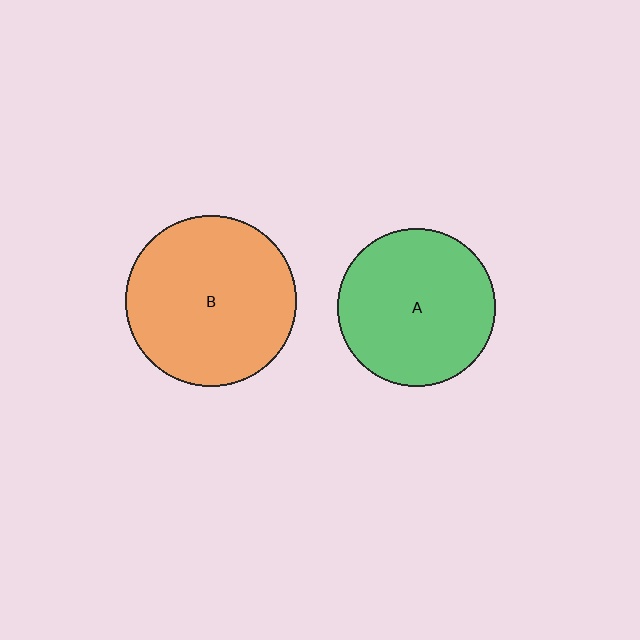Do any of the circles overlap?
No, none of the circles overlap.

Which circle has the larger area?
Circle B (orange).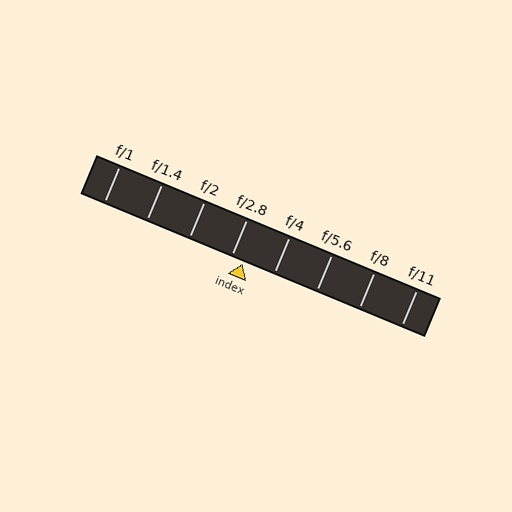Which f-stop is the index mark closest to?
The index mark is closest to f/2.8.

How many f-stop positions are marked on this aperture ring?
There are 8 f-stop positions marked.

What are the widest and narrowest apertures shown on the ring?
The widest aperture shown is f/1 and the narrowest is f/11.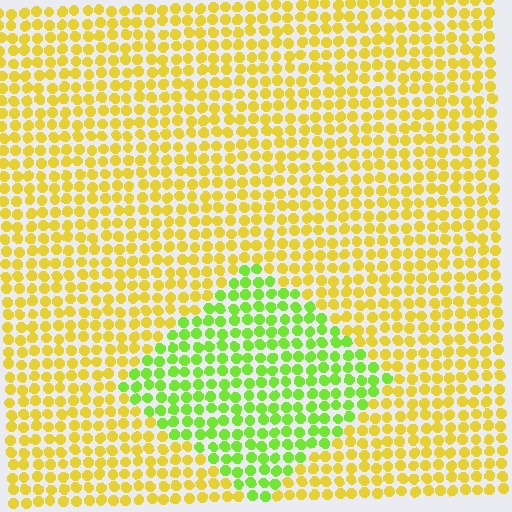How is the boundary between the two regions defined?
The boundary is defined purely by a slight shift in hue (about 47 degrees). Spacing, size, and orientation are identical on both sides.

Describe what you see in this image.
The image is filled with small yellow elements in a uniform arrangement. A diamond-shaped region is visible where the elements are tinted to a slightly different hue, forming a subtle color boundary.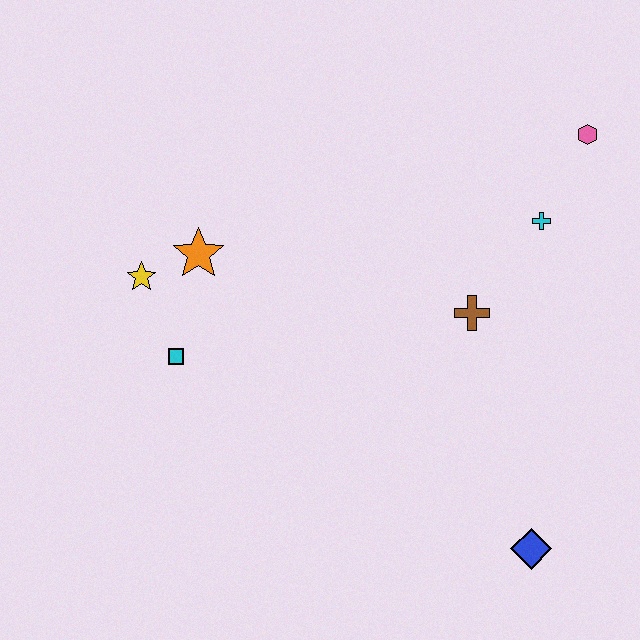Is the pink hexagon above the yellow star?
Yes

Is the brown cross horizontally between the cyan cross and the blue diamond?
No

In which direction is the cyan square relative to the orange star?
The cyan square is below the orange star.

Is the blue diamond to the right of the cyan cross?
No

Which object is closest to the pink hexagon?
The cyan cross is closest to the pink hexagon.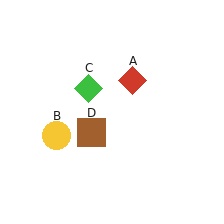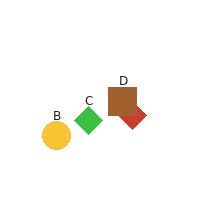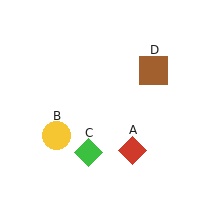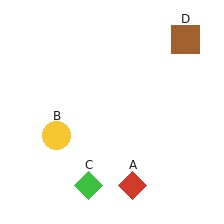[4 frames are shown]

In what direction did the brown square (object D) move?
The brown square (object D) moved up and to the right.